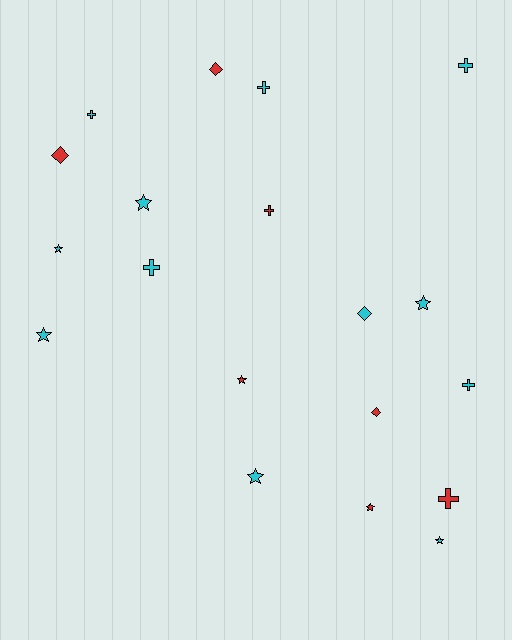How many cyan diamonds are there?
There is 1 cyan diamond.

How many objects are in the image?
There are 19 objects.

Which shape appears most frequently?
Star, with 8 objects.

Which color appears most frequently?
Cyan, with 12 objects.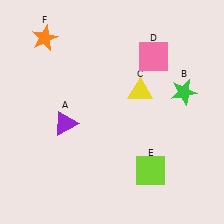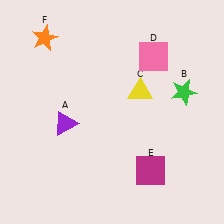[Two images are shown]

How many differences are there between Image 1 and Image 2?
There is 1 difference between the two images.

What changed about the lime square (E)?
In Image 1, E is lime. In Image 2, it changed to magenta.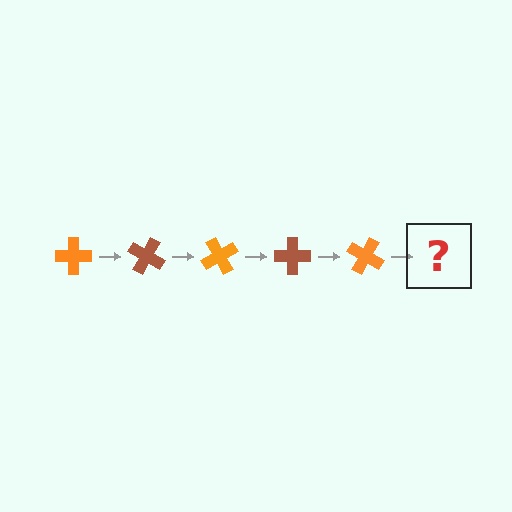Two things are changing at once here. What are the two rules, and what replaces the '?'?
The two rules are that it rotates 30 degrees each step and the color cycles through orange and brown. The '?' should be a brown cross, rotated 150 degrees from the start.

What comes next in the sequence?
The next element should be a brown cross, rotated 150 degrees from the start.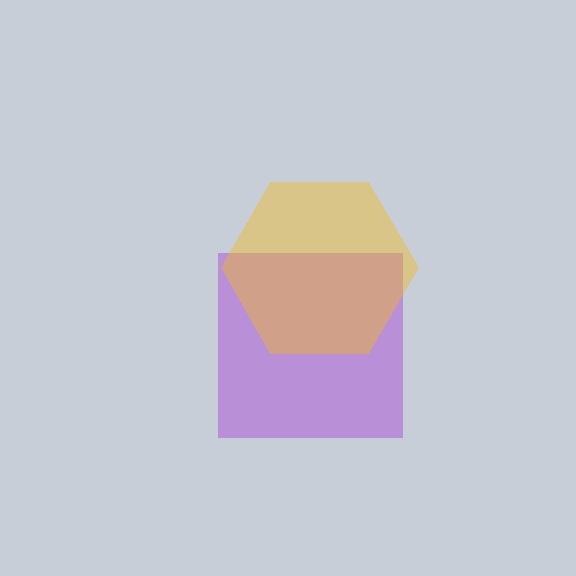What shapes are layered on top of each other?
The layered shapes are: a purple square, a yellow hexagon.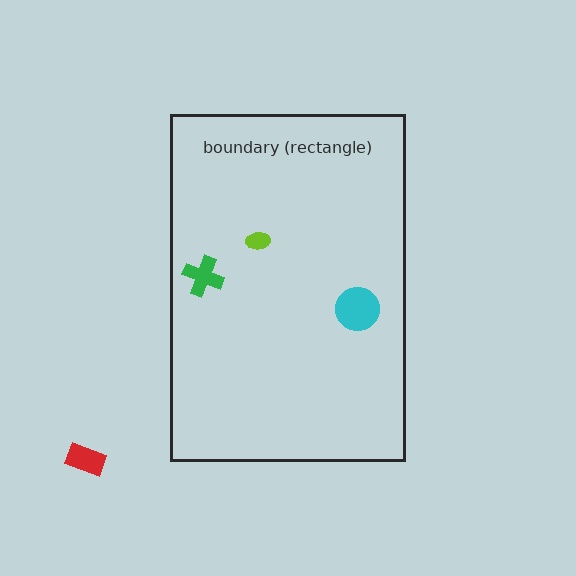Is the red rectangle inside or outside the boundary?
Outside.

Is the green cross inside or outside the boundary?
Inside.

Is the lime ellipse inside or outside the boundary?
Inside.